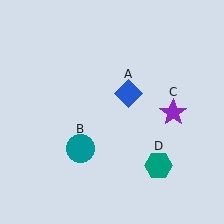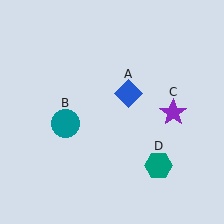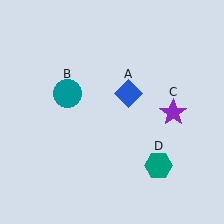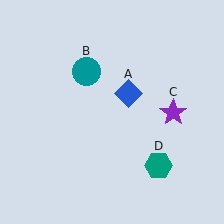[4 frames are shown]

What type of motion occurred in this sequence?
The teal circle (object B) rotated clockwise around the center of the scene.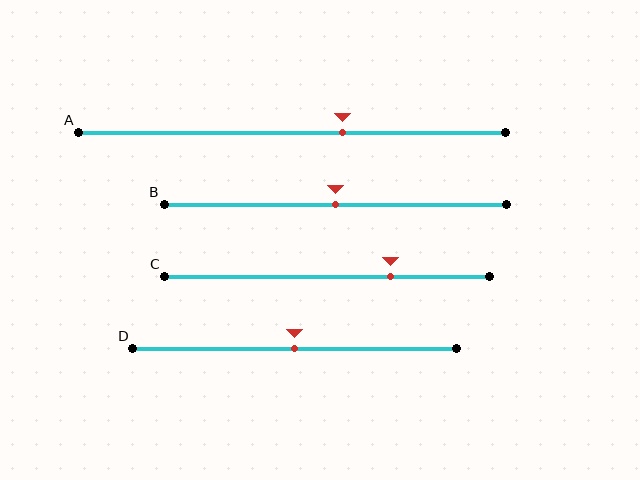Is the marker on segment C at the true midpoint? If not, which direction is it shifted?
No, the marker on segment C is shifted to the right by about 19% of the segment length.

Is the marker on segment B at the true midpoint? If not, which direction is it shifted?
Yes, the marker on segment B is at the true midpoint.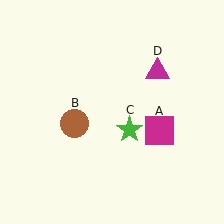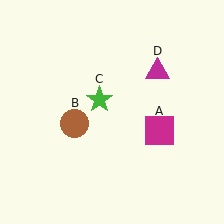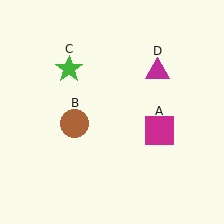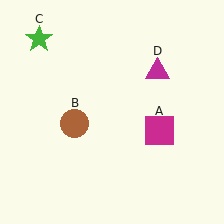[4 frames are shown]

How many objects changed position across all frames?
1 object changed position: green star (object C).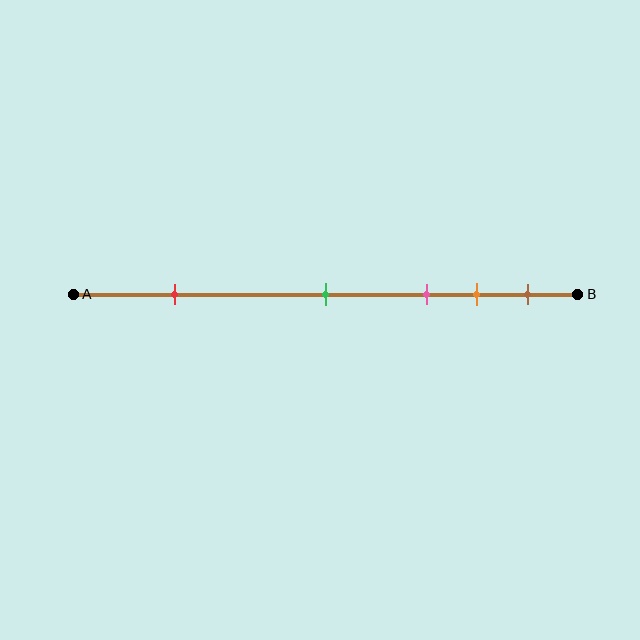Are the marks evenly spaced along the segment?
No, the marks are not evenly spaced.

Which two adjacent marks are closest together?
The orange and brown marks are the closest adjacent pair.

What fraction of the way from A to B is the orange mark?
The orange mark is approximately 80% (0.8) of the way from A to B.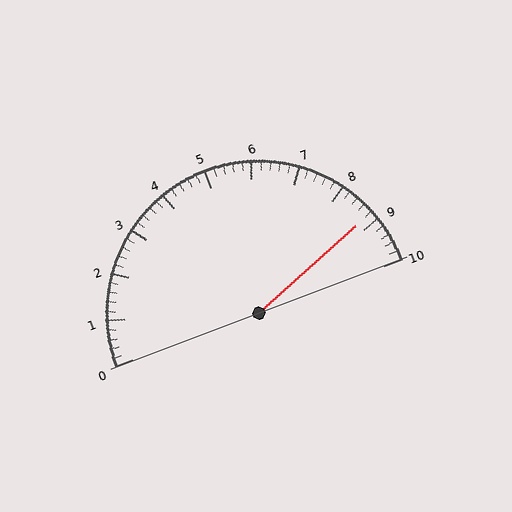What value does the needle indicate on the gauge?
The needle indicates approximately 8.8.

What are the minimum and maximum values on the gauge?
The gauge ranges from 0 to 10.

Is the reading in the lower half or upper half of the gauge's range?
The reading is in the upper half of the range (0 to 10).